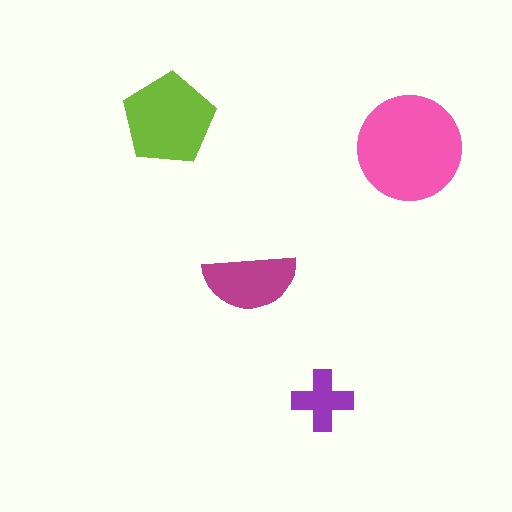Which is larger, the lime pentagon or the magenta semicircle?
The lime pentagon.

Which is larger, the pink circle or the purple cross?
The pink circle.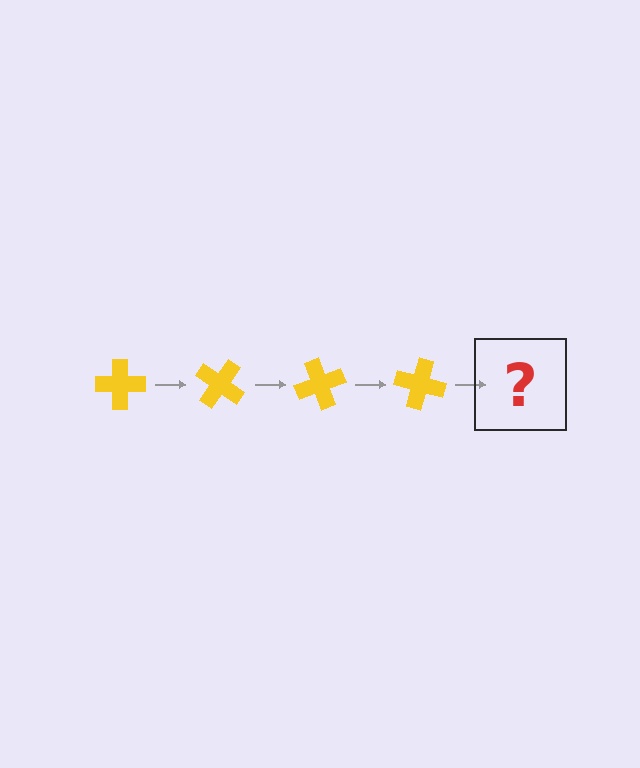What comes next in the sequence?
The next element should be a yellow cross rotated 140 degrees.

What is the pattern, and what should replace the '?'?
The pattern is that the cross rotates 35 degrees each step. The '?' should be a yellow cross rotated 140 degrees.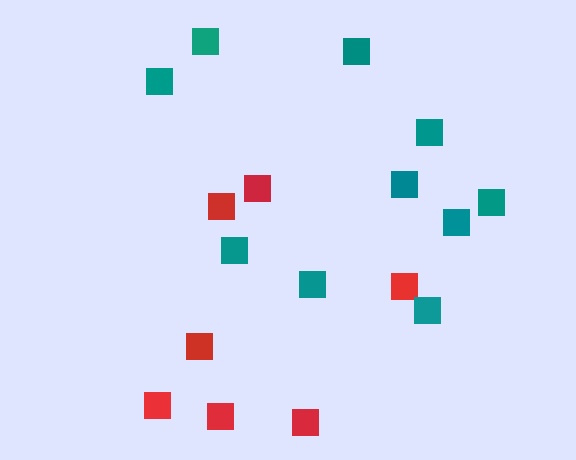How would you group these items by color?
There are 2 groups: one group of red squares (7) and one group of teal squares (10).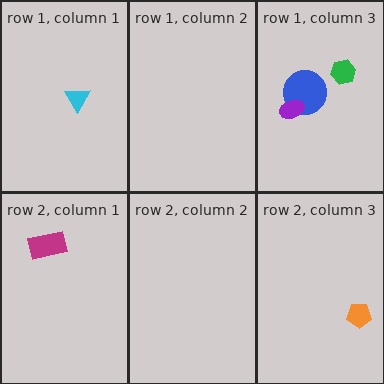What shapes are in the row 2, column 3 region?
The orange pentagon.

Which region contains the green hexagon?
The row 1, column 3 region.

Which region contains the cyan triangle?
The row 1, column 1 region.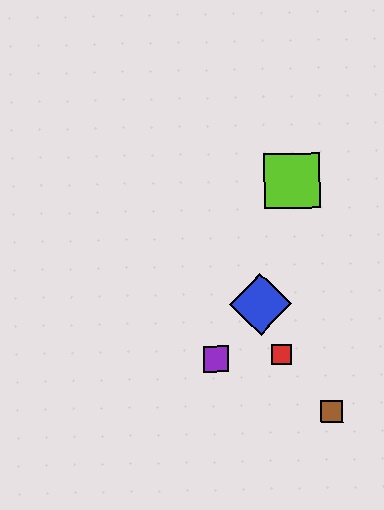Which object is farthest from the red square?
The lime square is farthest from the red square.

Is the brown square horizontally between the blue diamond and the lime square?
No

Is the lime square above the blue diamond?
Yes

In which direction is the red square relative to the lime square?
The red square is below the lime square.